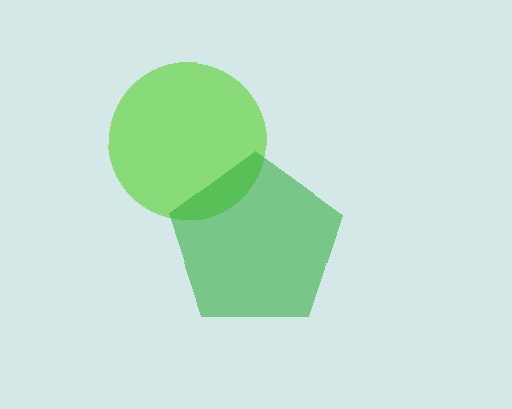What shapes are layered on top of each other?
The layered shapes are: a lime circle, a green pentagon.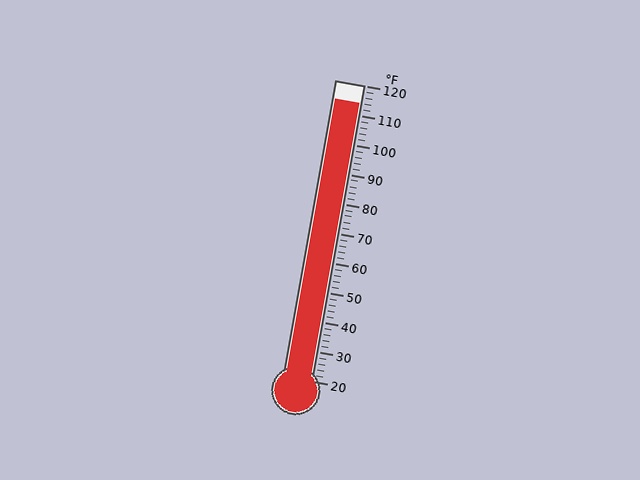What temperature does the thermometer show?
The thermometer shows approximately 114°F.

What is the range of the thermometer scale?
The thermometer scale ranges from 20°F to 120°F.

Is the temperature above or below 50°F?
The temperature is above 50°F.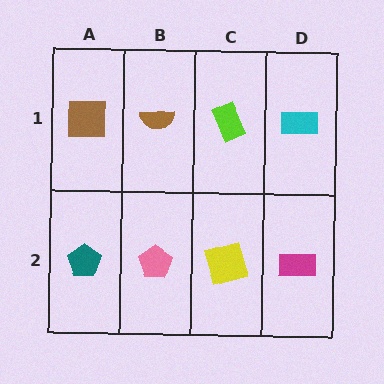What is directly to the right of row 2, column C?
A magenta rectangle.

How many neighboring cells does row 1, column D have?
2.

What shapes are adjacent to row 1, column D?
A magenta rectangle (row 2, column D), a lime rectangle (row 1, column C).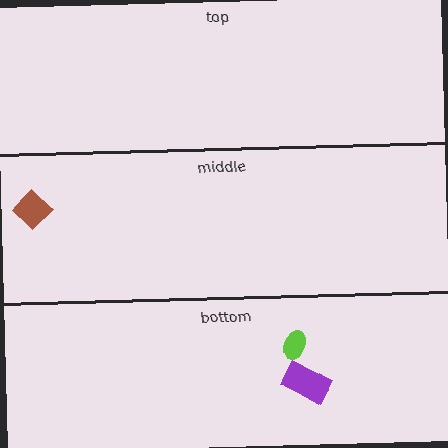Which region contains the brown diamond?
The middle region.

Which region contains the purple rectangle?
The bottom region.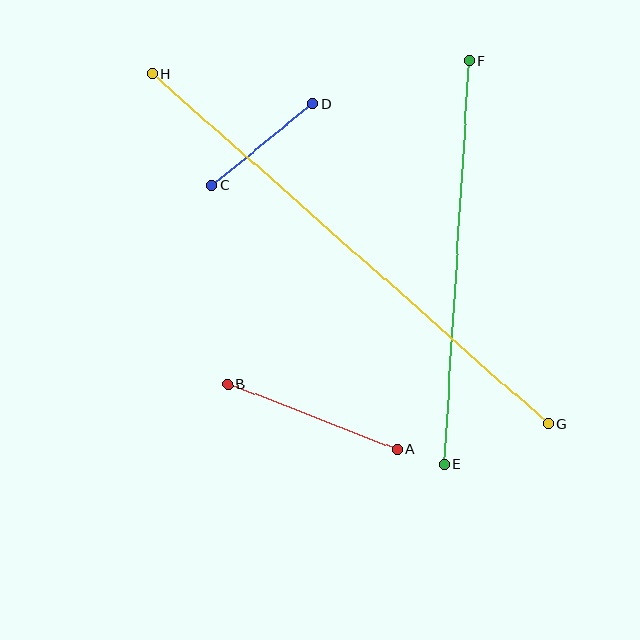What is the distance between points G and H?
The distance is approximately 528 pixels.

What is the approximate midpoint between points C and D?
The midpoint is at approximately (262, 144) pixels.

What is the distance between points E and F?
The distance is approximately 404 pixels.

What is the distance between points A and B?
The distance is approximately 182 pixels.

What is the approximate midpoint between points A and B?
The midpoint is at approximately (313, 417) pixels.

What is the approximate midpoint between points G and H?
The midpoint is at approximately (350, 249) pixels.